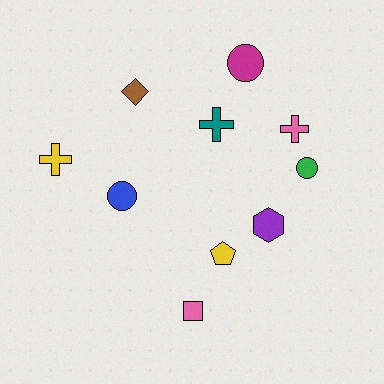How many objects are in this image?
There are 10 objects.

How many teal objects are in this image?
There is 1 teal object.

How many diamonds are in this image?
There is 1 diamond.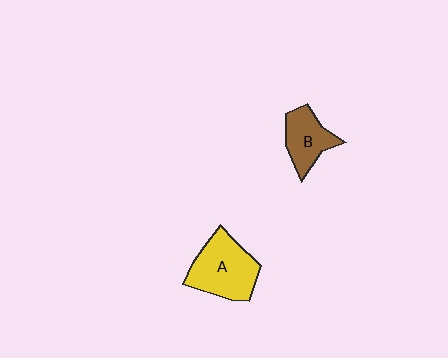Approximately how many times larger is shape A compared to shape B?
Approximately 1.5 times.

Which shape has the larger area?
Shape A (yellow).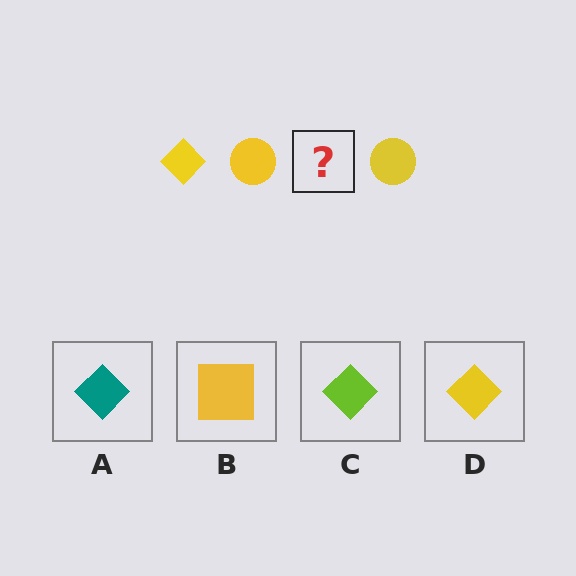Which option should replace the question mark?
Option D.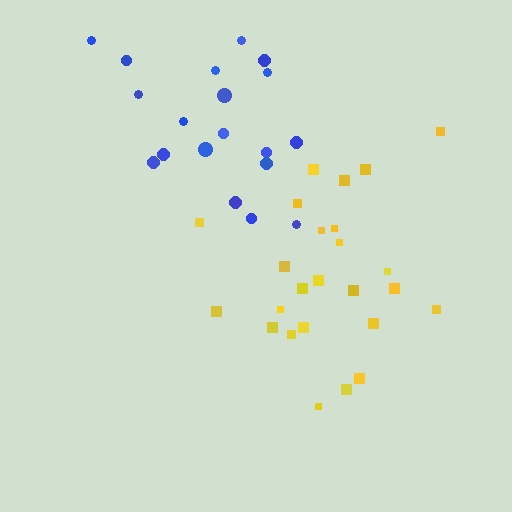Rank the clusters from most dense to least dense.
yellow, blue.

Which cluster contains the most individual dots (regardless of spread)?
Yellow (25).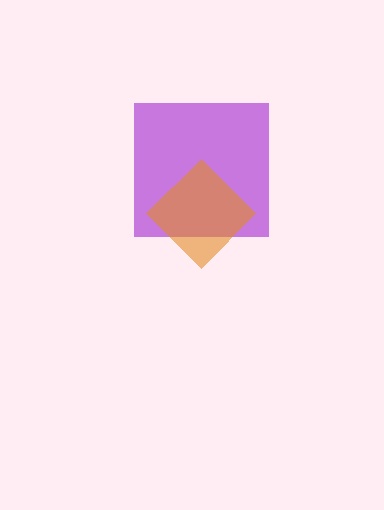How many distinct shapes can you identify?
There are 2 distinct shapes: a purple square, an orange diamond.